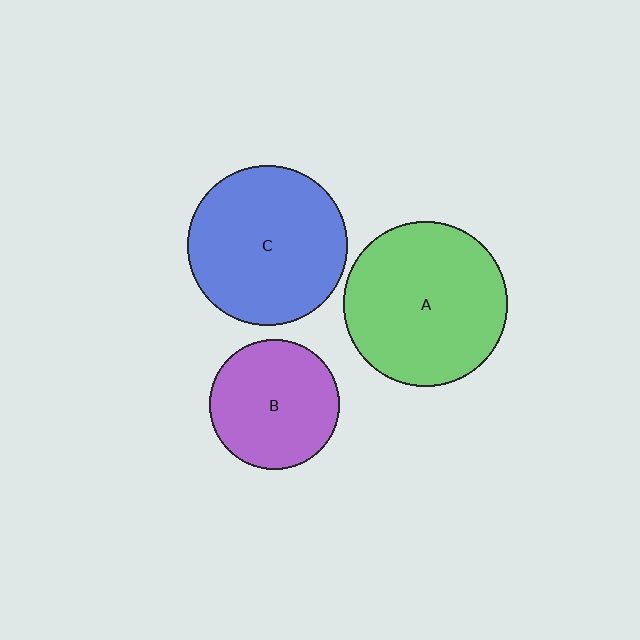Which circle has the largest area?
Circle A (green).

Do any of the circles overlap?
No, none of the circles overlap.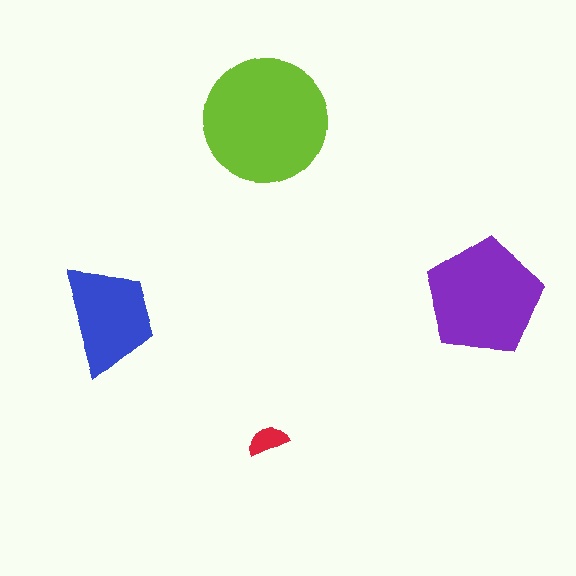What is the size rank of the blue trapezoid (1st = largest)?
3rd.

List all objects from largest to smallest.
The lime circle, the purple pentagon, the blue trapezoid, the red semicircle.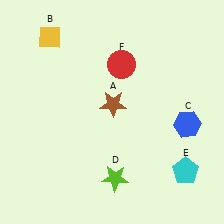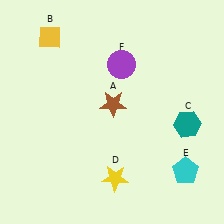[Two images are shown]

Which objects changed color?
C changed from blue to teal. D changed from lime to yellow. F changed from red to purple.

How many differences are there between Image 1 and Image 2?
There are 3 differences between the two images.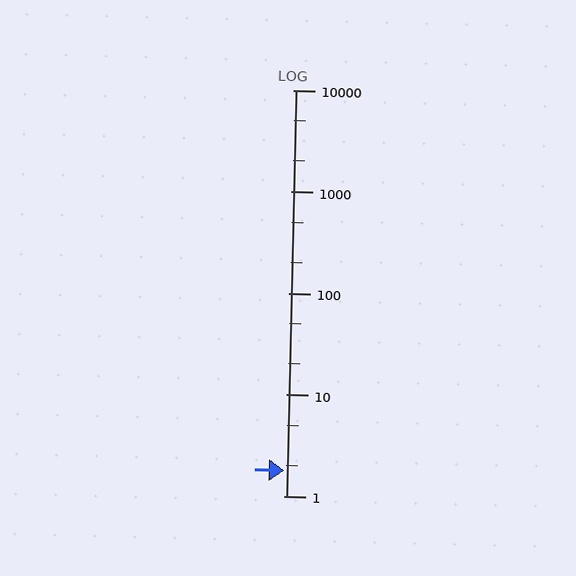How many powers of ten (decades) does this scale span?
The scale spans 4 decades, from 1 to 10000.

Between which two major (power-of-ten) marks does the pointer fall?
The pointer is between 1 and 10.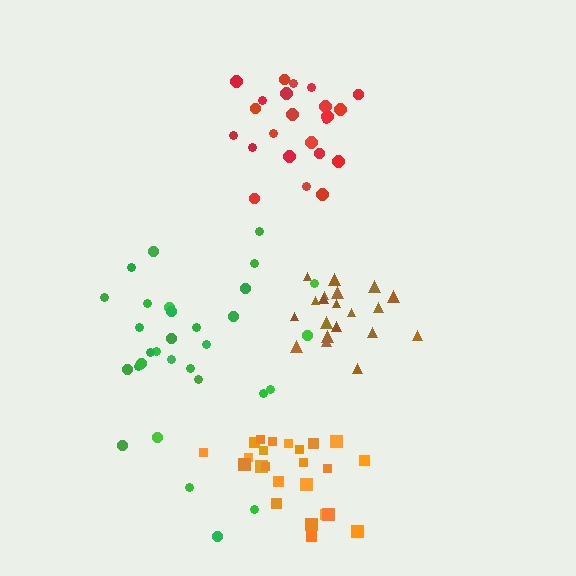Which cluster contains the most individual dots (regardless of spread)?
Green (31).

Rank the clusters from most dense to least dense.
brown, orange, red, green.